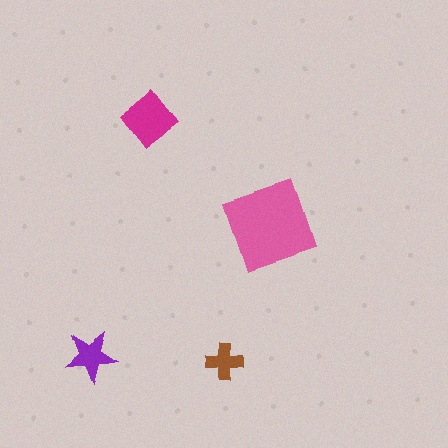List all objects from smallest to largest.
The brown cross, the purple star, the magenta diamond, the pink diamond.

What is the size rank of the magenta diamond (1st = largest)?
2nd.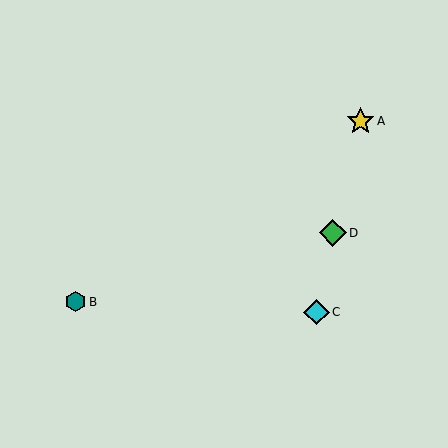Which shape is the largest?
The yellow star (labeled A) is the largest.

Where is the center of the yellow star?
The center of the yellow star is at (360, 121).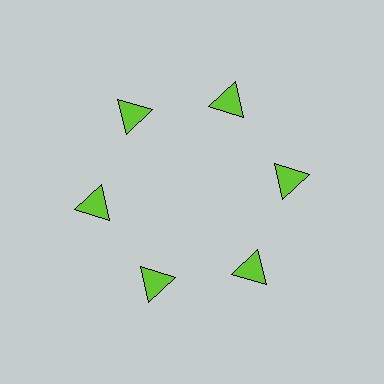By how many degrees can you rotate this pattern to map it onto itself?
The pattern maps onto itself every 60 degrees of rotation.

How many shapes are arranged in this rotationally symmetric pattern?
There are 6 shapes, arranged in 6 groups of 1.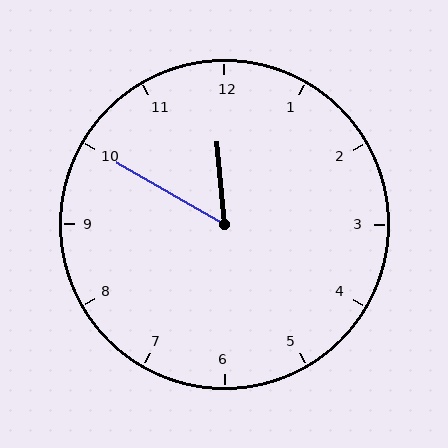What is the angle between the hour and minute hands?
Approximately 55 degrees.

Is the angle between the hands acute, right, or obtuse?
It is acute.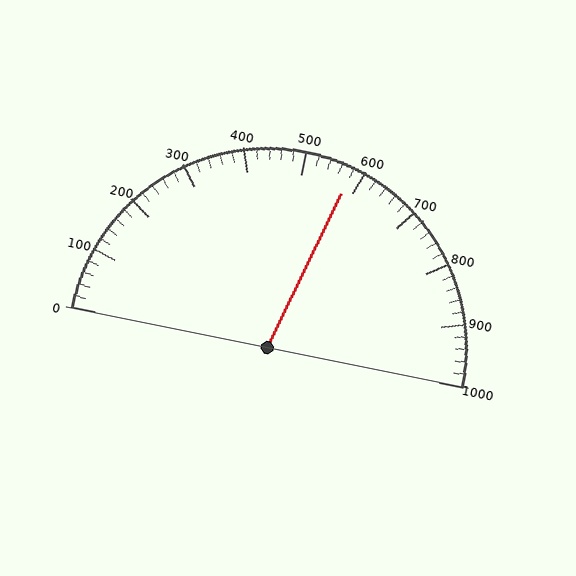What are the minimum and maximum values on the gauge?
The gauge ranges from 0 to 1000.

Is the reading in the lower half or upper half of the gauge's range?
The reading is in the upper half of the range (0 to 1000).